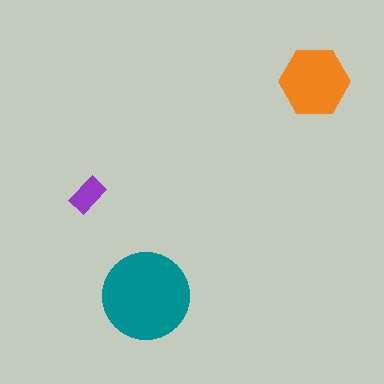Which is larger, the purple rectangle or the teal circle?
The teal circle.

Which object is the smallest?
The purple rectangle.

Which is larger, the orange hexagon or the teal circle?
The teal circle.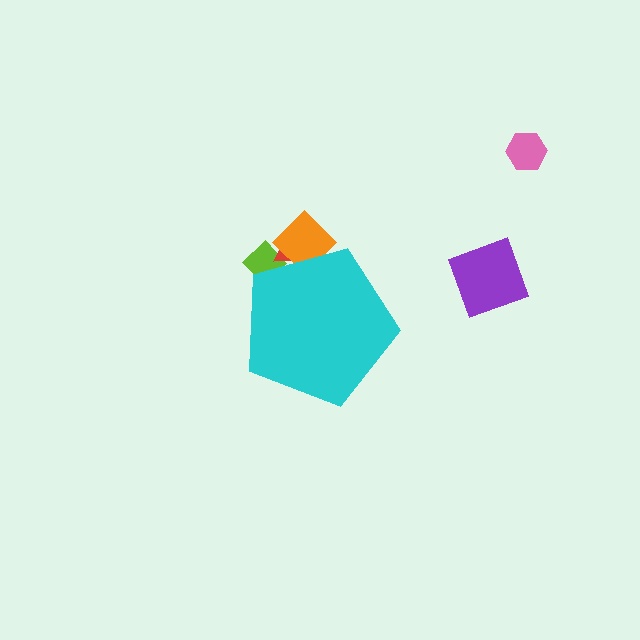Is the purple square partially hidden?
No, the purple square is fully visible.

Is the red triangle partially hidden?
Yes, the red triangle is partially hidden behind the cyan pentagon.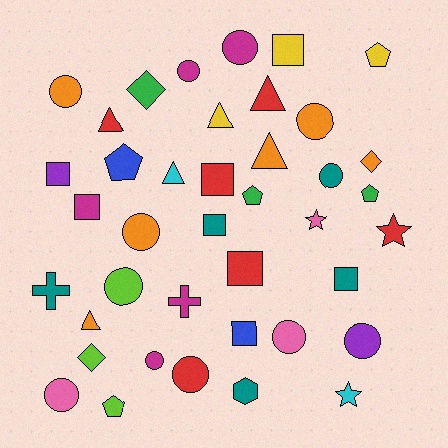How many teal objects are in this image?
There are 5 teal objects.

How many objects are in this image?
There are 40 objects.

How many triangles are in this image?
There are 6 triangles.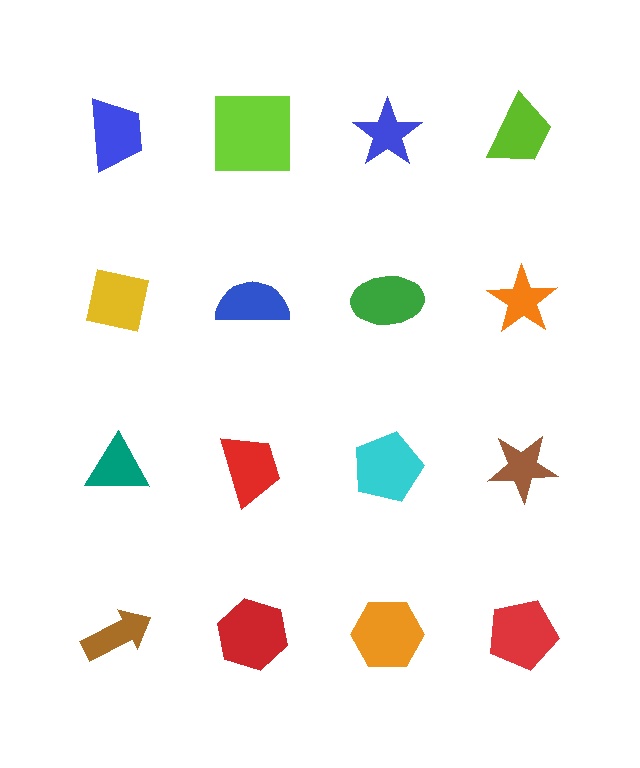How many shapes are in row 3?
4 shapes.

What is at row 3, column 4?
A brown star.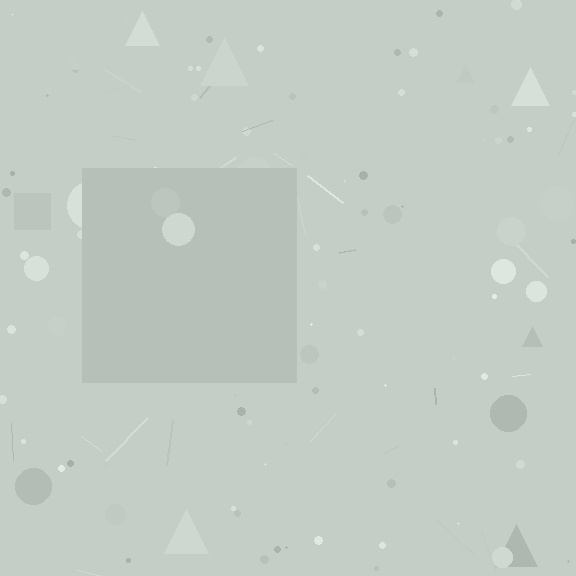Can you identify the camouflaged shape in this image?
The camouflaged shape is a square.